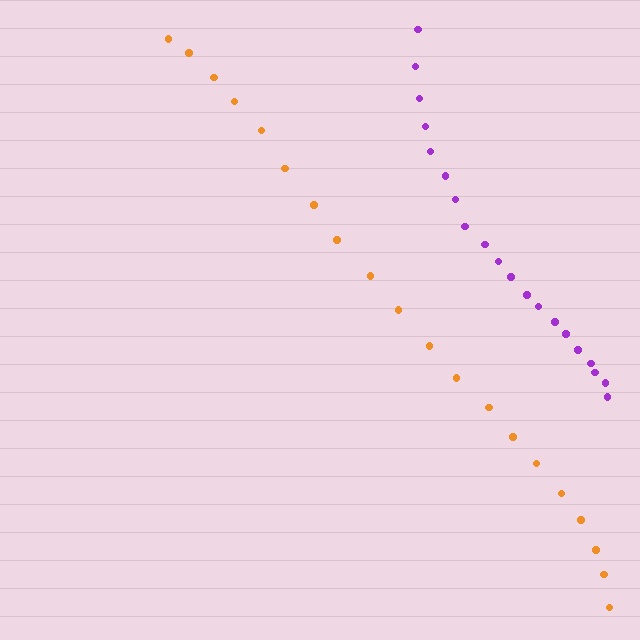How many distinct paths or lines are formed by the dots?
There are 2 distinct paths.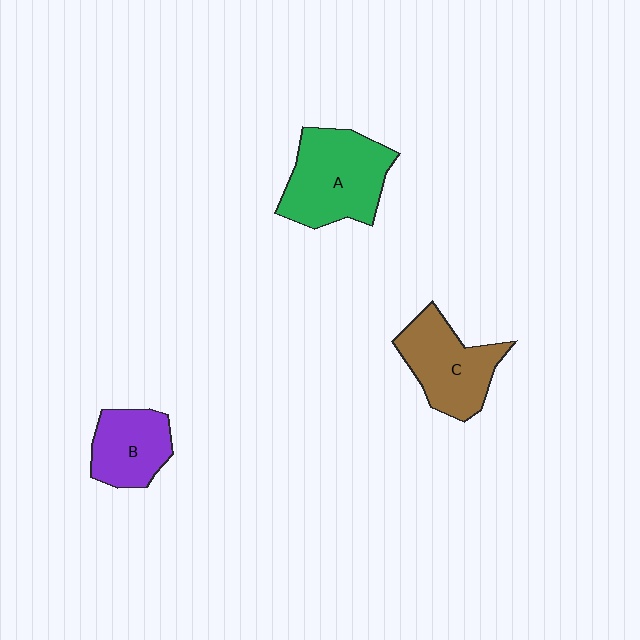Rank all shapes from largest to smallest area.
From largest to smallest: A (green), C (brown), B (purple).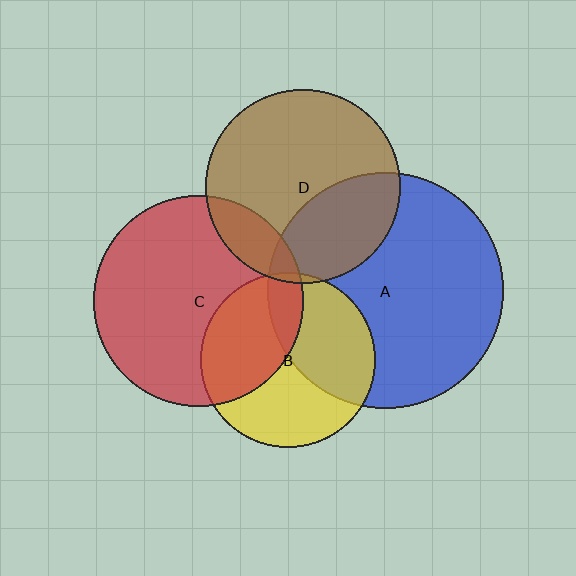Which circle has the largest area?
Circle A (blue).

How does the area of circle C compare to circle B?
Approximately 1.4 times.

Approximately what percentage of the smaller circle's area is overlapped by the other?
Approximately 35%.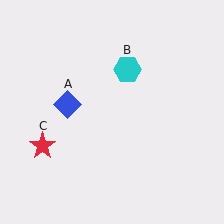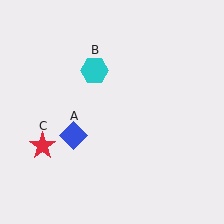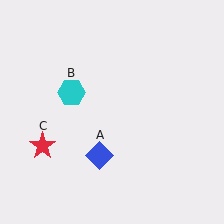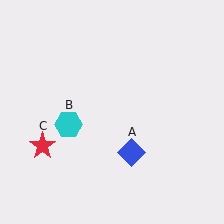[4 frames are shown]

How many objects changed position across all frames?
2 objects changed position: blue diamond (object A), cyan hexagon (object B).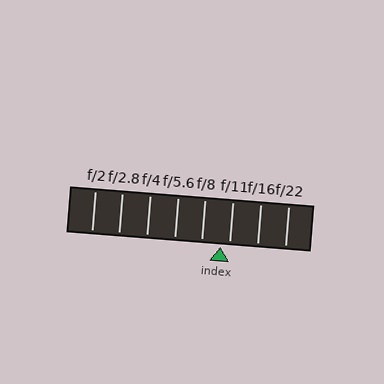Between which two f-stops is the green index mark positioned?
The index mark is between f/8 and f/11.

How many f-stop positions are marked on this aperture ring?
There are 8 f-stop positions marked.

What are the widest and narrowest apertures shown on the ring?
The widest aperture shown is f/2 and the narrowest is f/22.